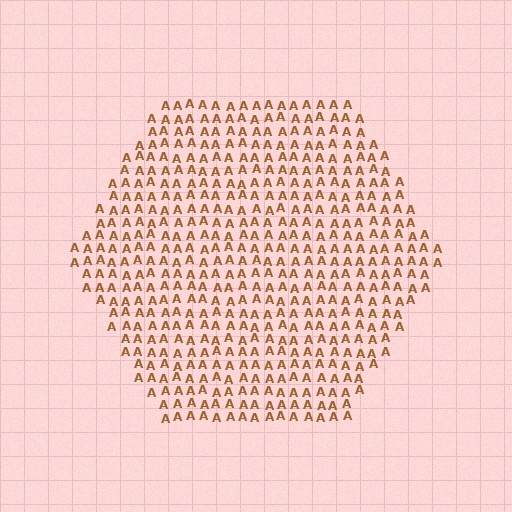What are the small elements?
The small elements are letter A's.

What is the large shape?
The large shape is a hexagon.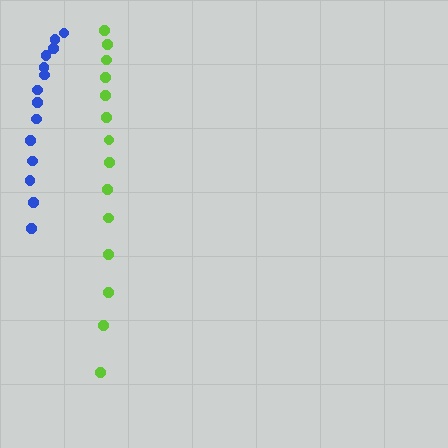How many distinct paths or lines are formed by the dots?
There are 2 distinct paths.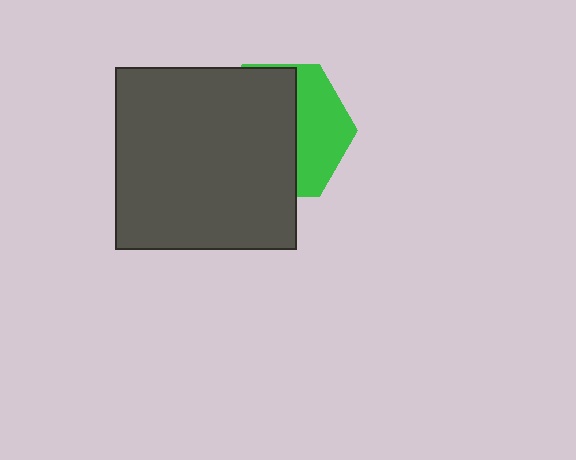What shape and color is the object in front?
The object in front is a dark gray square.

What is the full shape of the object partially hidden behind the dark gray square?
The partially hidden object is a green hexagon.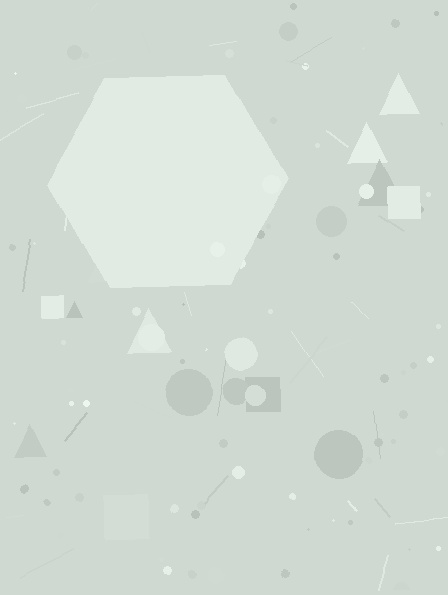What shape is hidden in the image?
A hexagon is hidden in the image.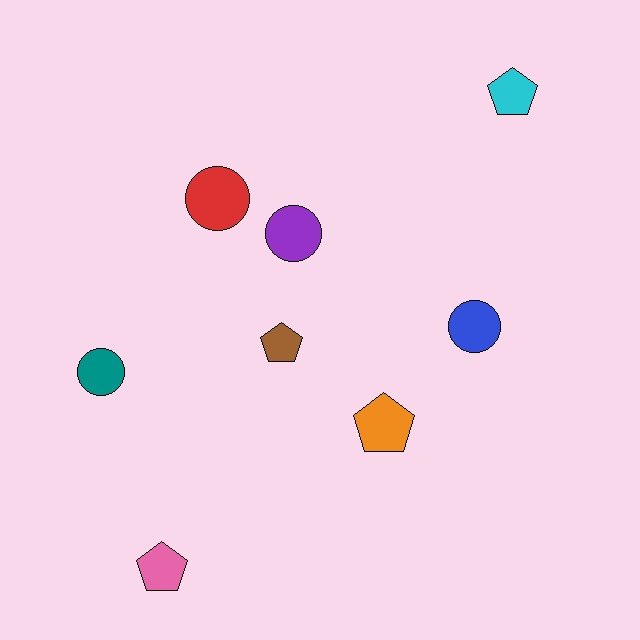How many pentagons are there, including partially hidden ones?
There are 4 pentagons.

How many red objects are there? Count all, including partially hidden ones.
There is 1 red object.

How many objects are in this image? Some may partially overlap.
There are 8 objects.